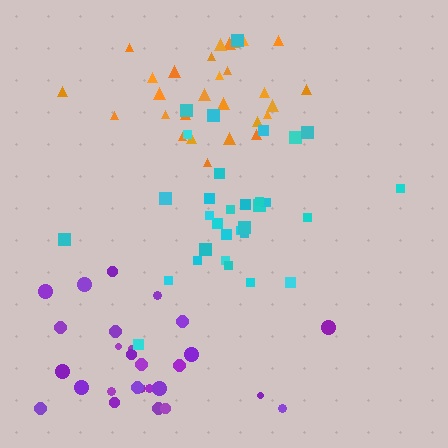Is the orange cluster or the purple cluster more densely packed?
Orange.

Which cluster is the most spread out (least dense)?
Cyan.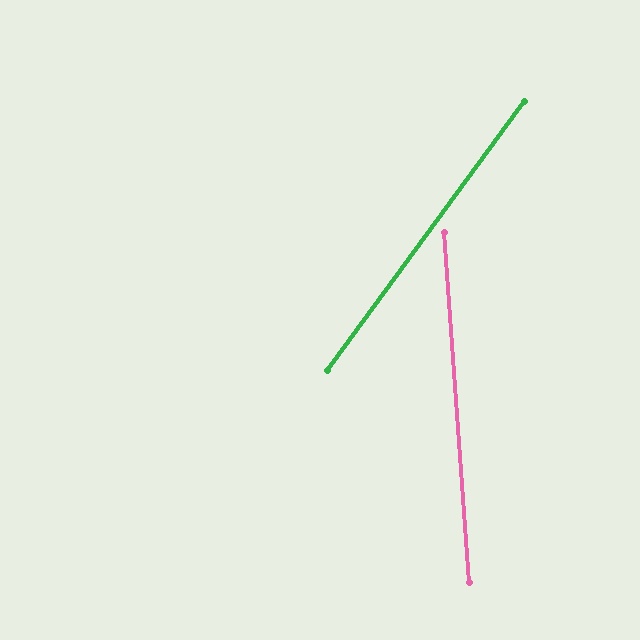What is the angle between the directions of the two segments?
Approximately 40 degrees.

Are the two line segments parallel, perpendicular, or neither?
Neither parallel nor perpendicular — they differ by about 40°.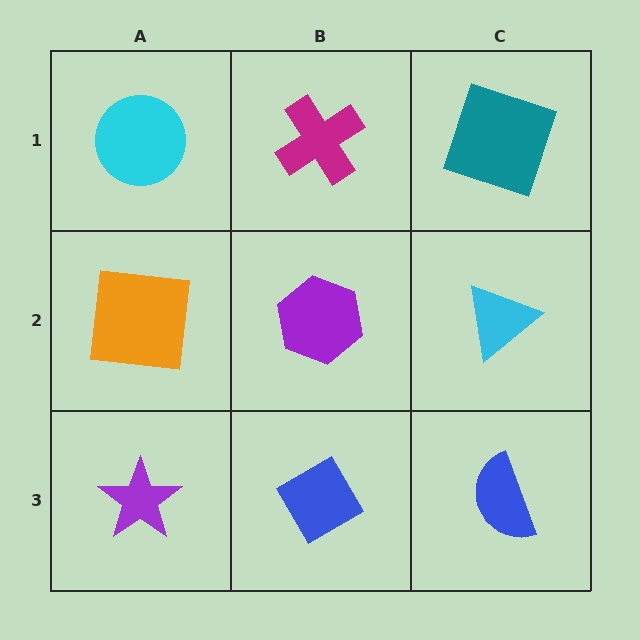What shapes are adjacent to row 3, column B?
A purple hexagon (row 2, column B), a purple star (row 3, column A), a blue semicircle (row 3, column C).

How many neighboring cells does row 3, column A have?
2.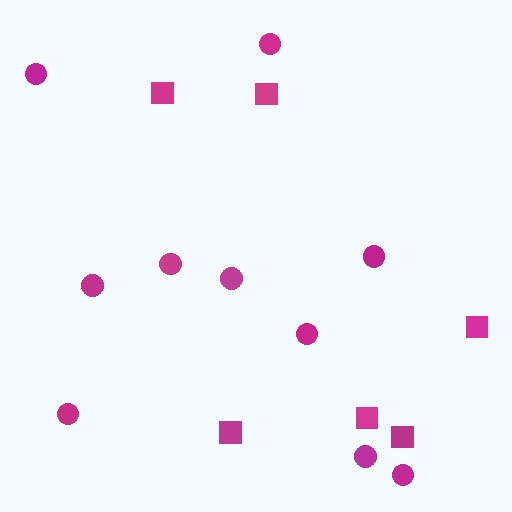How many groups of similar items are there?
There are 2 groups: one group of circles (10) and one group of squares (6).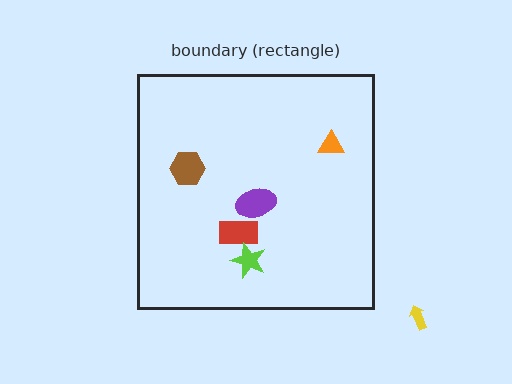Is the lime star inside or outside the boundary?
Inside.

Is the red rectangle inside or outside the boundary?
Inside.